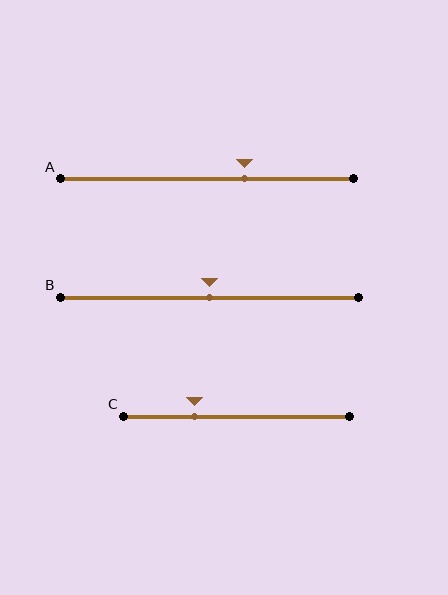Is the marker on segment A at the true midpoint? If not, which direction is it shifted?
No, the marker on segment A is shifted to the right by about 13% of the segment length.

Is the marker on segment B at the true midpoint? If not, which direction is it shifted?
Yes, the marker on segment B is at the true midpoint.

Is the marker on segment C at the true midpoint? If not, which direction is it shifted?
No, the marker on segment C is shifted to the left by about 19% of the segment length.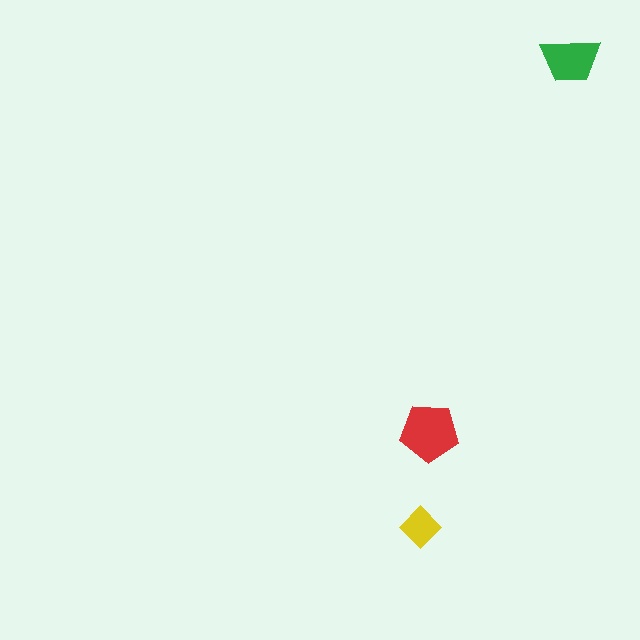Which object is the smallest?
The yellow diamond.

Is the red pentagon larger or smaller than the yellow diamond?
Larger.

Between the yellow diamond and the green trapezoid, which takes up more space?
The green trapezoid.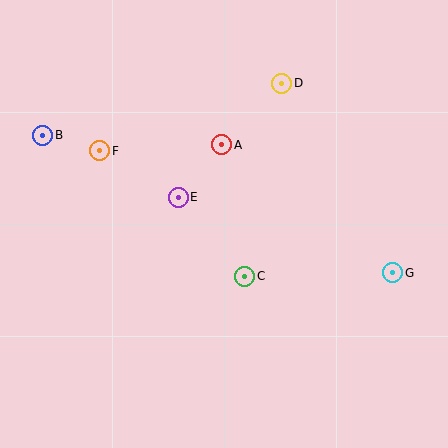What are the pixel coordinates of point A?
Point A is at (222, 145).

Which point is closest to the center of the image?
Point E at (178, 197) is closest to the center.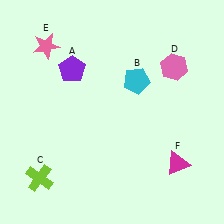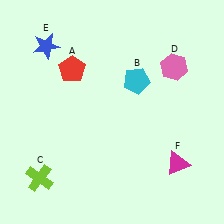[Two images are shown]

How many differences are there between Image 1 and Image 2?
There are 2 differences between the two images.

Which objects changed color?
A changed from purple to red. E changed from pink to blue.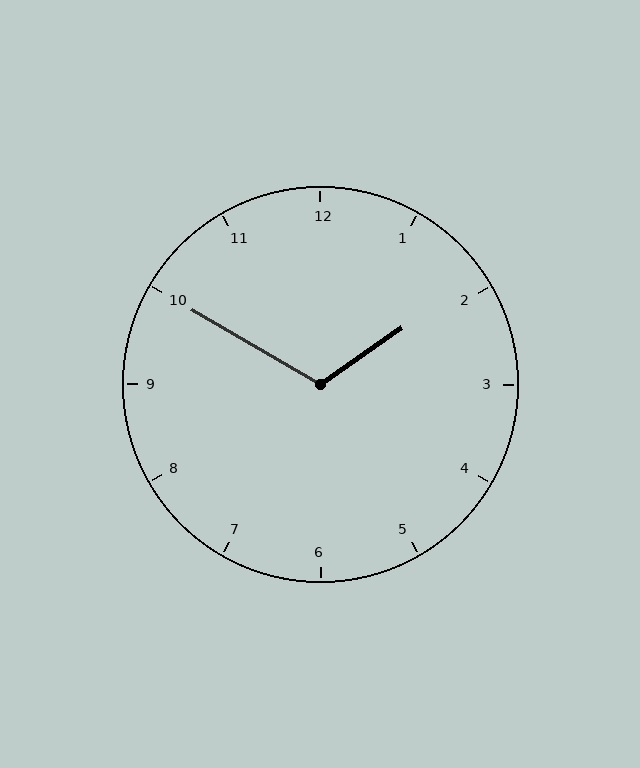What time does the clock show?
1:50.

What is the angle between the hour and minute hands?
Approximately 115 degrees.